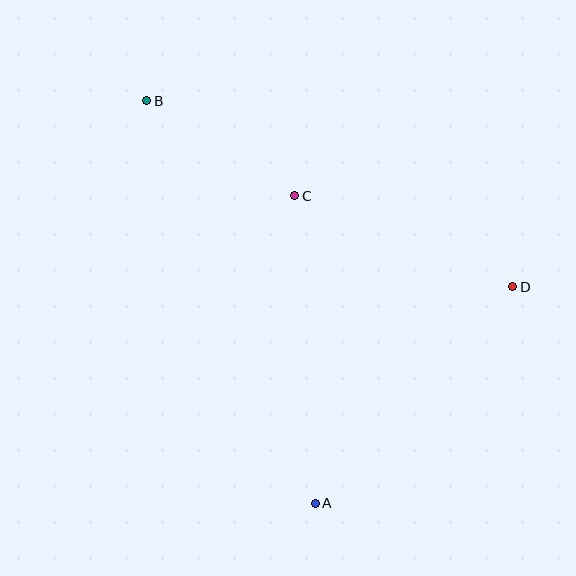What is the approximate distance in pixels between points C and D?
The distance between C and D is approximately 236 pixels.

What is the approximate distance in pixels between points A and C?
The distance between A and C is approximately 308 pixels.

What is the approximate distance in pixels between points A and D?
The distance between A and D is approximately 293 pixels.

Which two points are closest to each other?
Points B and C are closest to each other.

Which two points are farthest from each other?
Points A and B are farthest from each other.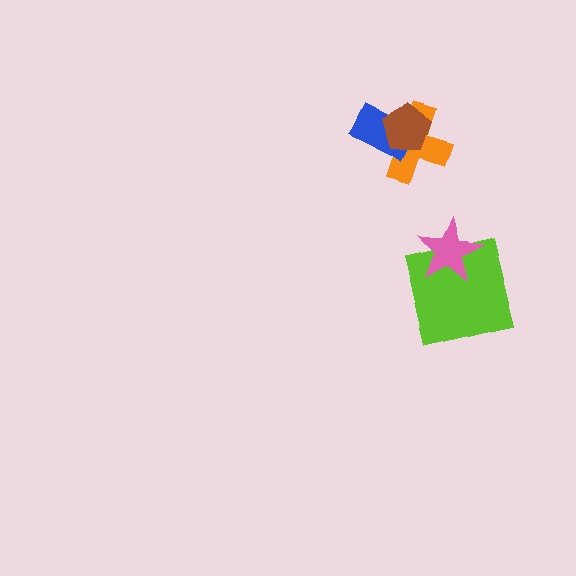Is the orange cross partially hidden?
Yes, it is partially covered by another shape.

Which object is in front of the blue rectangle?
The brown pentagon is in front of the blue rectangle.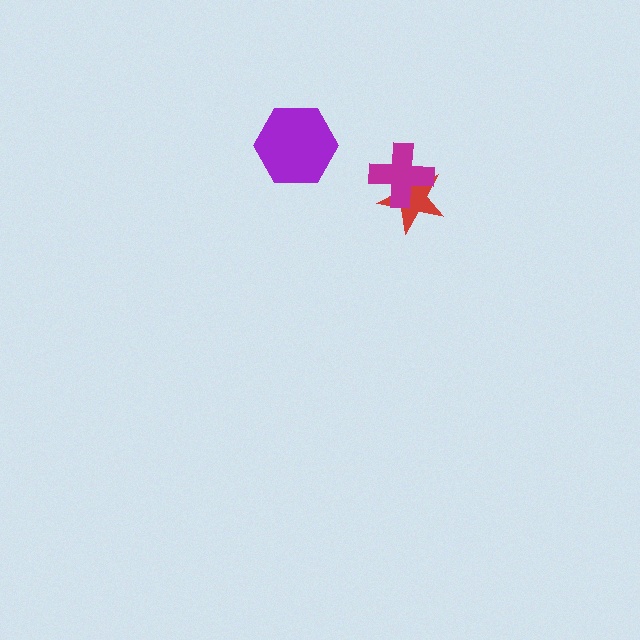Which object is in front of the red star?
The magenta cross is in front of the red star.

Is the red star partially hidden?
Yes, it is partially covered by another shape.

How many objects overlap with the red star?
1 object overlaps with the red star.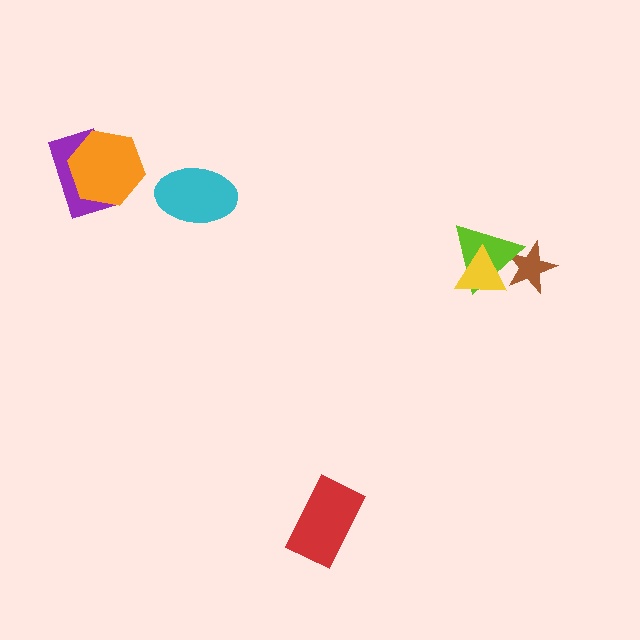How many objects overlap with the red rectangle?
0 objects overlap with the red rectangle.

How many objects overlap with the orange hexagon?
1 object overlaps with the orange hexagon.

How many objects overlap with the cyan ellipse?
0 objects overlap with the cyan ellipse.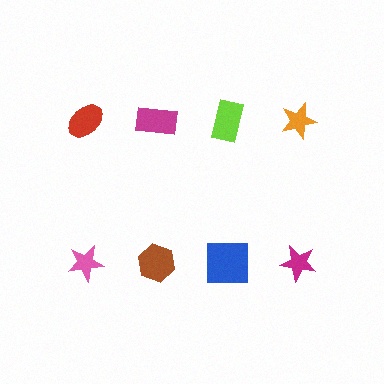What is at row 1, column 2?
A magenta rectangle.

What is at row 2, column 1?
A pink star.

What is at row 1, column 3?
A lime rectangle.